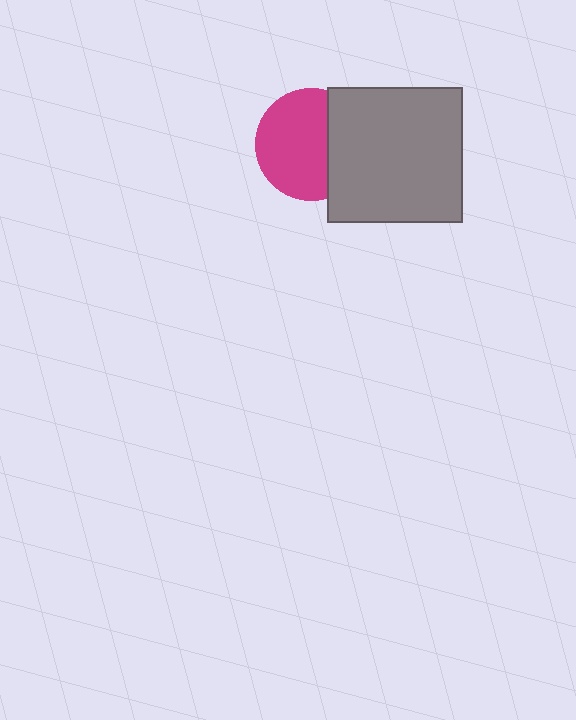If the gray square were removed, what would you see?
You would see the complete magenta circle.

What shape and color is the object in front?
The object in front is a gray square.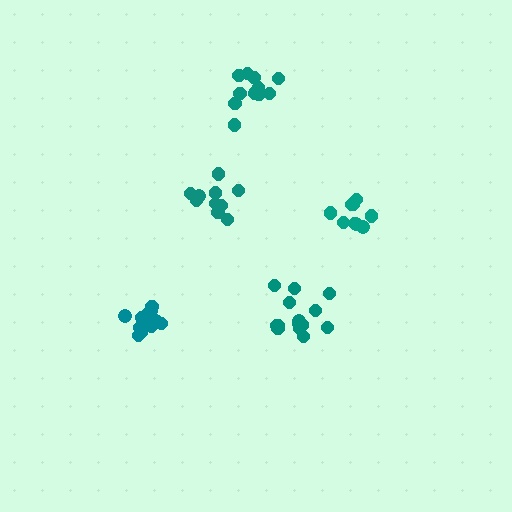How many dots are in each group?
Group 1: 14 dots, Group 2: 9 dots, Group 3: 12 dots, Group 4: 11 dots, Group 5: 13 dots (59 total).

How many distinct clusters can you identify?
There are 5 distinct clusters.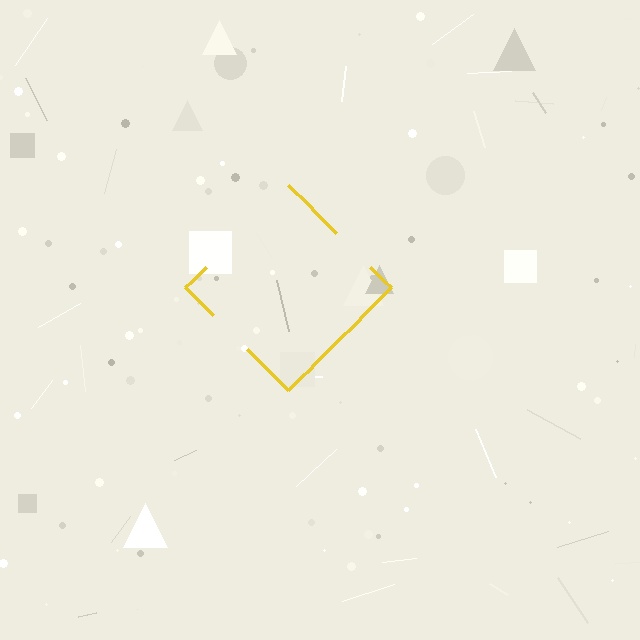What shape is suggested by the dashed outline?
The dashed outline suggests a diamond.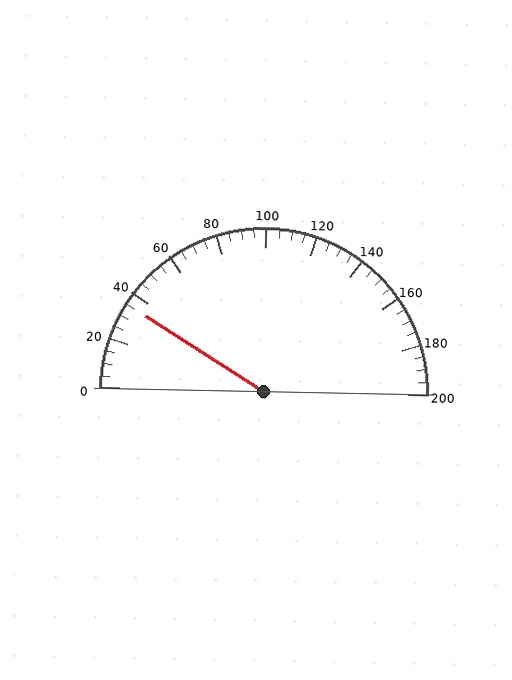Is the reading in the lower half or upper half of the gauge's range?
The reading is in the lower half of the range (0 to 200).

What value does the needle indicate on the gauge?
The needle indicates approximately 35.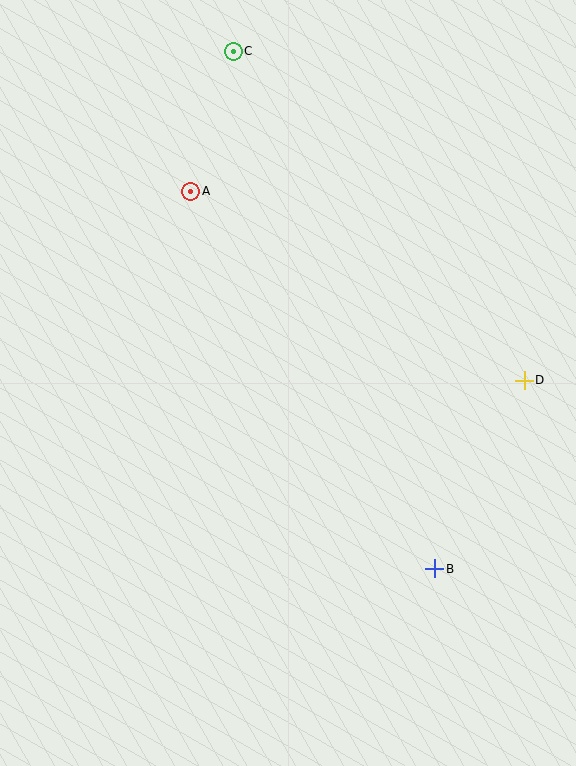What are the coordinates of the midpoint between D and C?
The midpoint between D and C is at (379, 216).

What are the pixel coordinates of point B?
Point B is at (435, 569).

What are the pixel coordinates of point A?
Point A is at (191, 191).